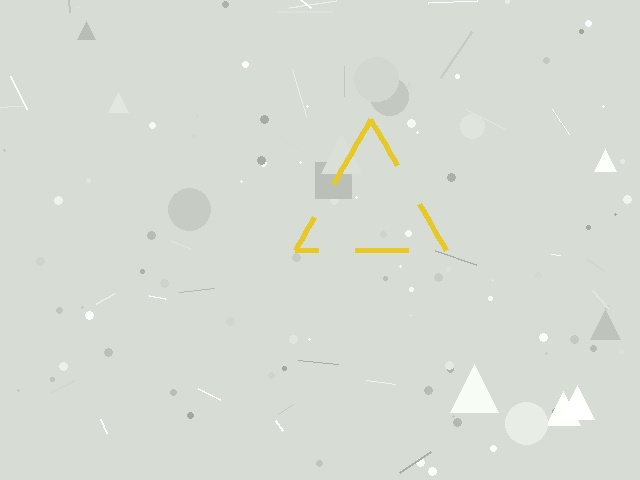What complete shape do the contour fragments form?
The contour fragments form a triangle.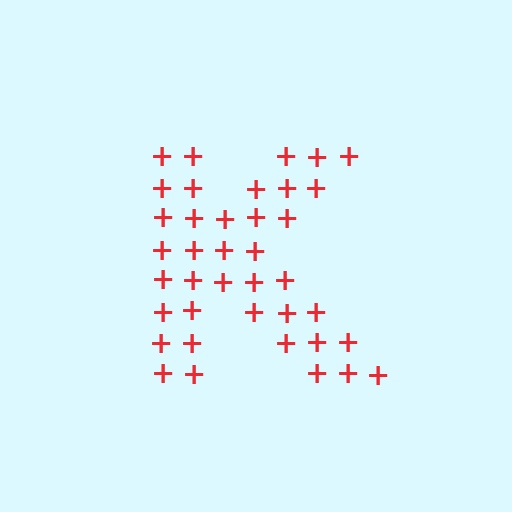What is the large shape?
The large shape is the letter K.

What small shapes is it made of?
It is made of small plus signs.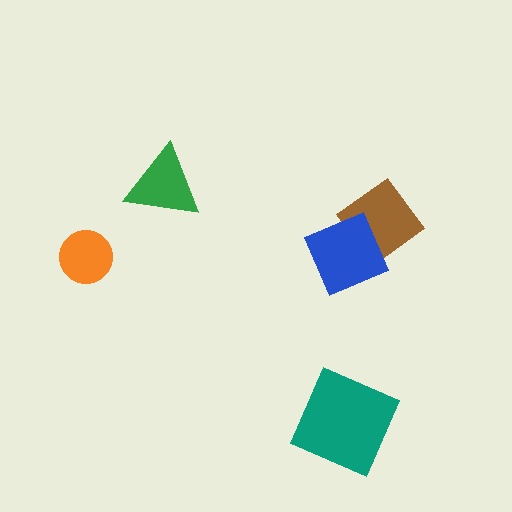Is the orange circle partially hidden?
No, no other shape covers it.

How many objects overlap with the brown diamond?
1 object overlaps with the brown diamond.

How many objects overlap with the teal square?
0 objects overlap with the teal square.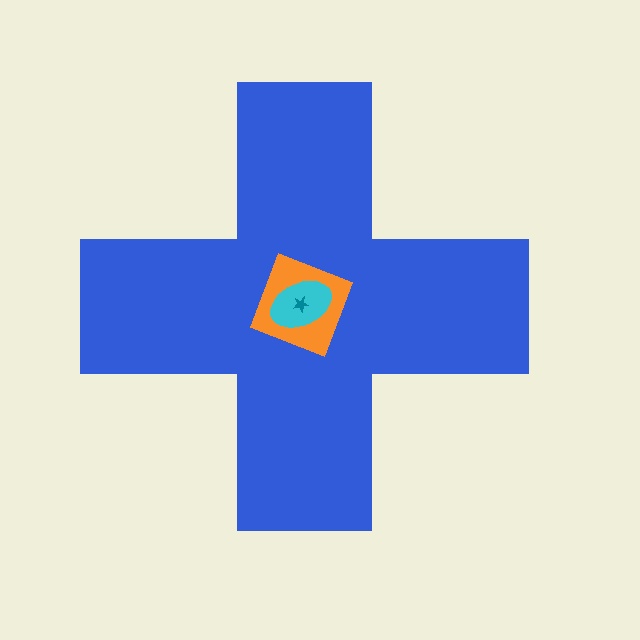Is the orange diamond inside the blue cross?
Yes.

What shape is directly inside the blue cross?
The orange diamond.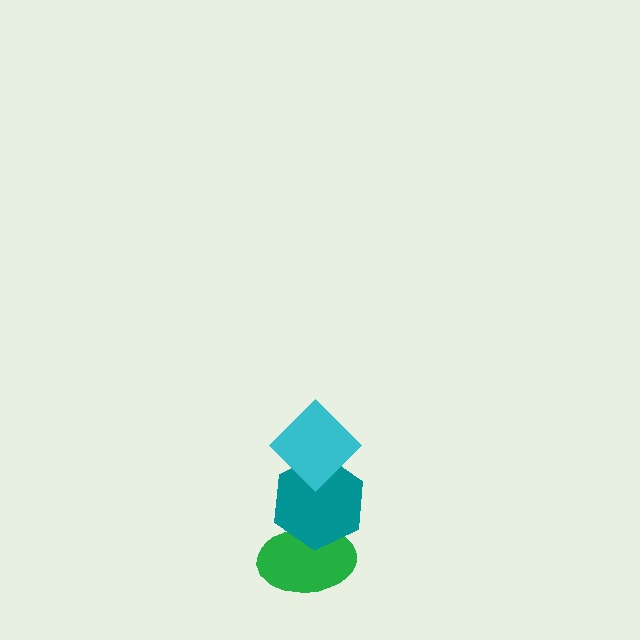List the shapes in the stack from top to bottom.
From top to bottom: the cyan diamond, the teal hexagon, the green ellipse.